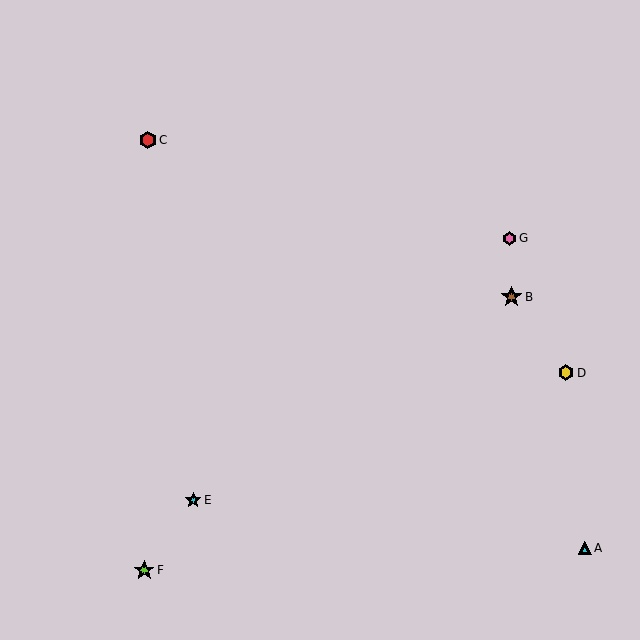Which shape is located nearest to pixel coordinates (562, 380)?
The yellow hexagon (labeled D) at (566, 373) is nearest to that location.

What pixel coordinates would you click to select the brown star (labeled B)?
Click at (511, 297) to select the brown star B.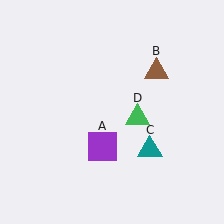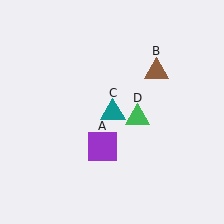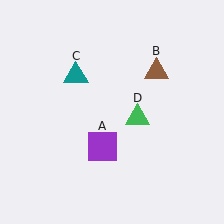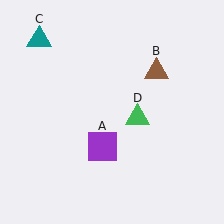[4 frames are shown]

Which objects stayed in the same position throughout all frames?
Purple square (object A) and brown triangle (object B) and green triangle (object D) remained stationary.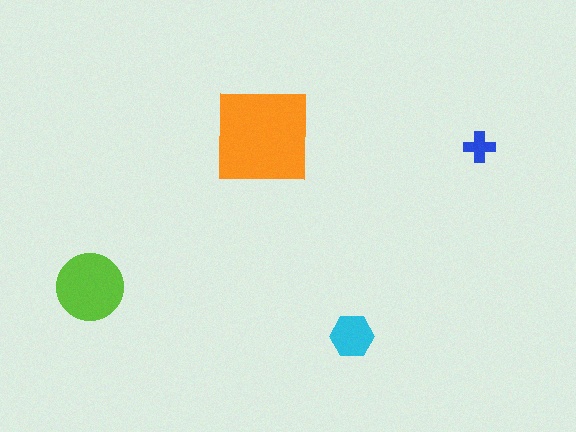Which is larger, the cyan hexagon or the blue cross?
The cyan hexagon.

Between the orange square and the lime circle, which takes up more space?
The orange square.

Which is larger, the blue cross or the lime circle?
The lime circle.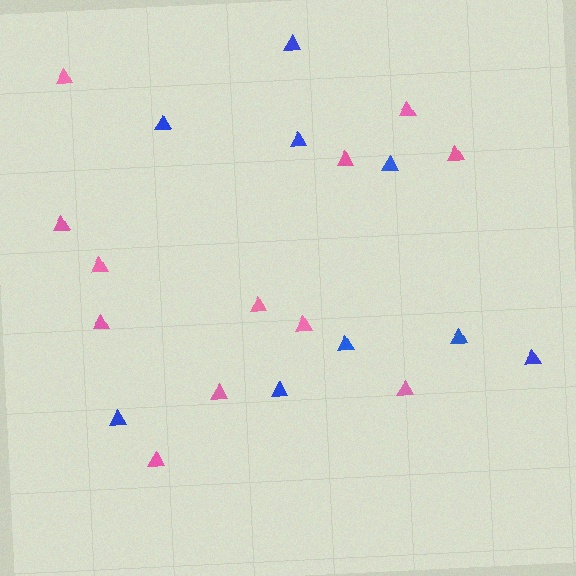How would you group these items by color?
There are 2 groups: one group of blue triangles (9) and one group of pink triangles (12).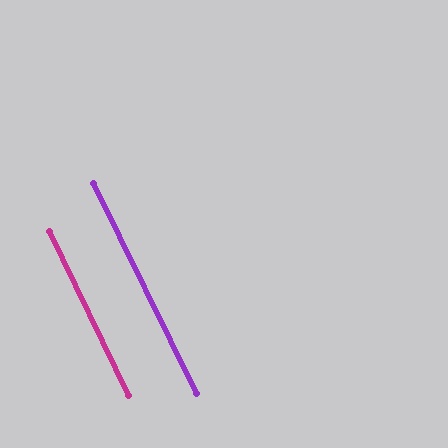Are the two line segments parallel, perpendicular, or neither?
Parallel — their directions differ by only 0.2°.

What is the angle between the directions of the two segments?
Approximately 0 degrees.